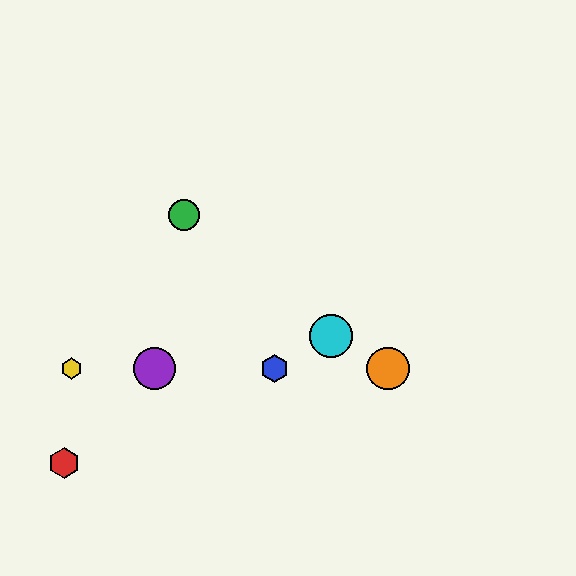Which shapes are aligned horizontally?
The blue hexagon, the yellow hexagon, the purple circle, the orange circle are aligned horizontally.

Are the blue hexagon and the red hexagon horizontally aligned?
No, the blue hexagon is at y≈369 and the red hexagon is at y≈463.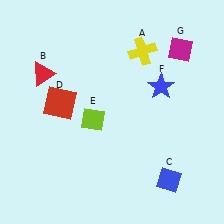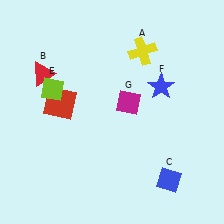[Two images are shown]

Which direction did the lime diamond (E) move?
The lime diamond (E) moved left.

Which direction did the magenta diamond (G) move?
The magenta diamond (G) moved down.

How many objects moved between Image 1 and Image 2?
2 objects moved between the two images.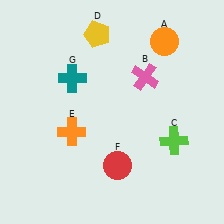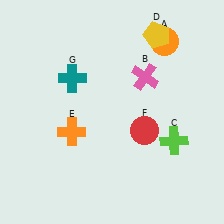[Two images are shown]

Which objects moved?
The objects that moved are: the yellow pentagon (D), the red circle (F).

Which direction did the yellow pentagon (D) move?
The yellow pentagon (D) moved right.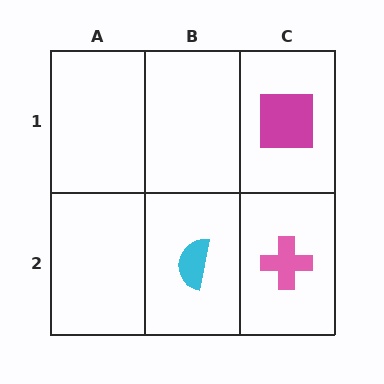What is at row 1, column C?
A magenta square.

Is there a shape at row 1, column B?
No, that cell is empty.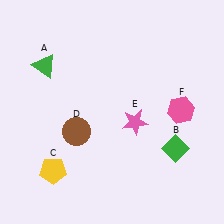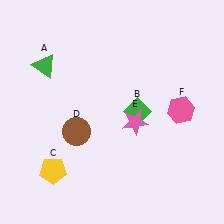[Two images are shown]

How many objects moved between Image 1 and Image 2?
1 object moved between the two images.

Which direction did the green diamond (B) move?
The green diamond (B) moved left.